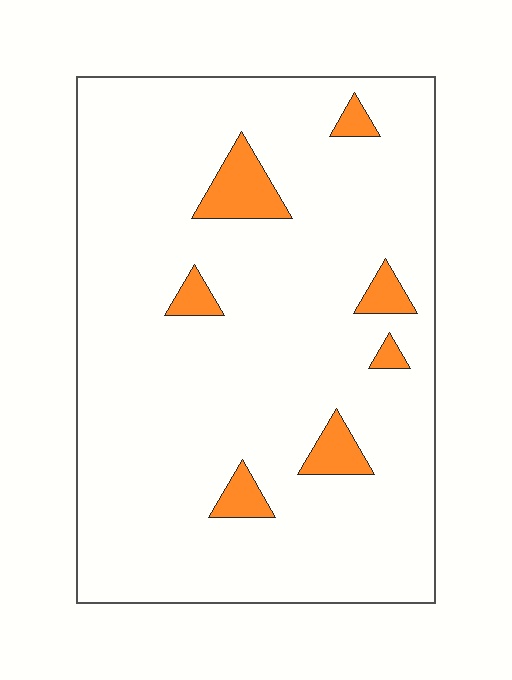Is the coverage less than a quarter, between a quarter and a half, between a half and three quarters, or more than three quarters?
Less than a quarter.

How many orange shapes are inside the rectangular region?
7.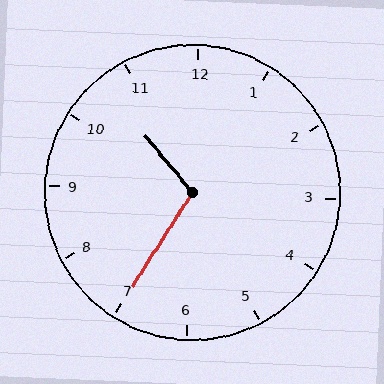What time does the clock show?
10:35.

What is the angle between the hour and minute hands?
Approximately 108 degrees.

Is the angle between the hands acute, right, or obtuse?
It is obtuse.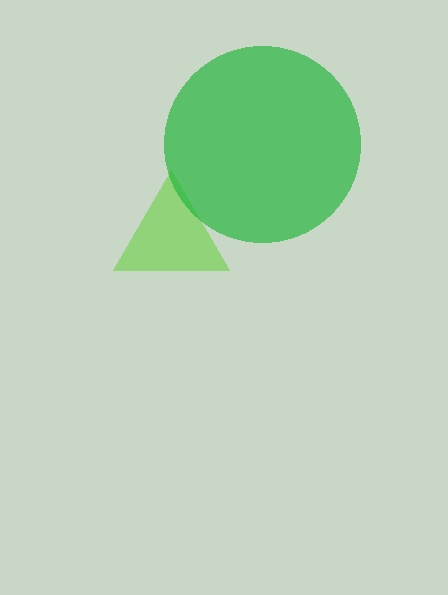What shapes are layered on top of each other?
The layered shapes are: a lime triangle, a green circle.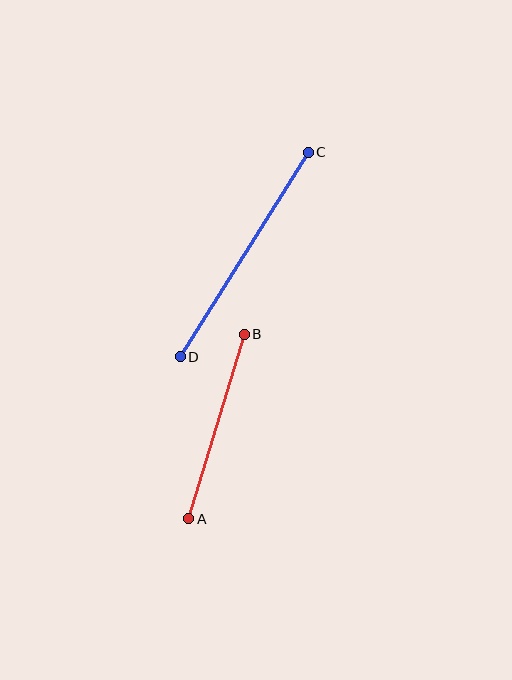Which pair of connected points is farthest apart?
Points C and D are farthest apart.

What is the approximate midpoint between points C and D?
The midpoint is at approximately (244, 254) pixels.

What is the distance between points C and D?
The distance is approximately 241 pixels.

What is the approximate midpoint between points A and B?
The midpoint is at approximately (217, 426) pixels.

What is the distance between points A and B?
The distance is approximately 193 pixels.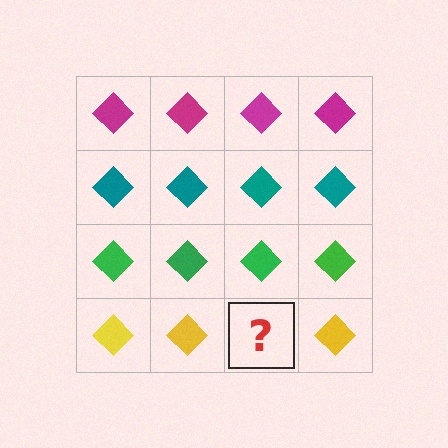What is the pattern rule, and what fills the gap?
The rule is that each row has a consistent color. The gap should be filled with a yellow diamond.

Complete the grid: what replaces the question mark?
The question mark should be replaced with a yellow diamond.